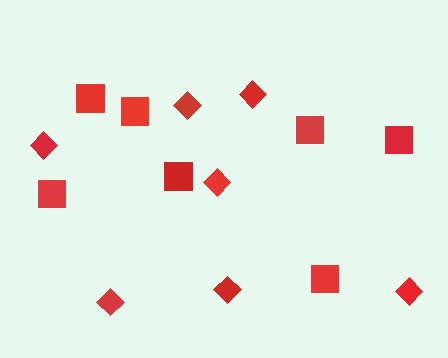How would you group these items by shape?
There are 2 groups: one group of diamonds (7) and one group of squares (7).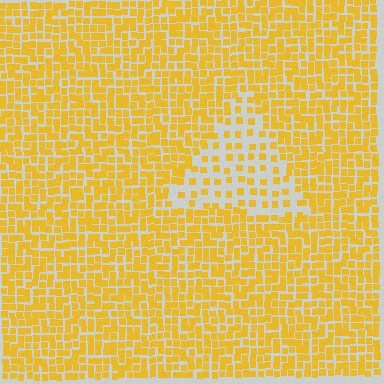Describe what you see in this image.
The image contains small yellow elements arranged at two different densities. A triangle-shaped region is visible where the elements are less densely packed than the surrounding area.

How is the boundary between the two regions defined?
The boundary is defined by a change in element density (approximately 2.3x ratio). All elements are the same color, size, and shape.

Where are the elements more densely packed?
The elements are more densely packed outside the triangle boundary.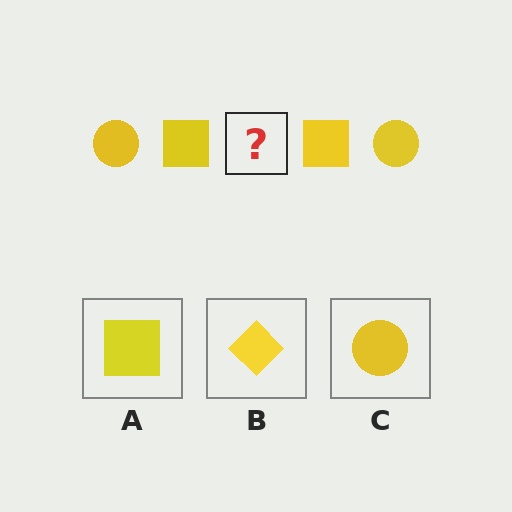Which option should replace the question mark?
Option C.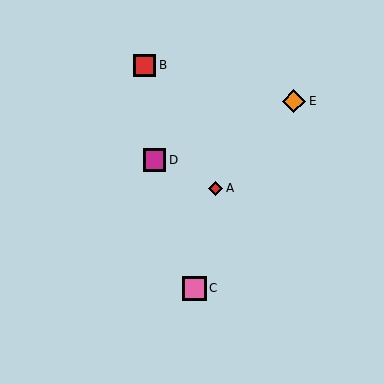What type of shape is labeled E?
Shape E is an orange diamond.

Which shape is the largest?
The pink square (labeled C) is the largest.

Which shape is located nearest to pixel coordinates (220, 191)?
The red diamond (labeled A) at (215, 188) is nearest to that location.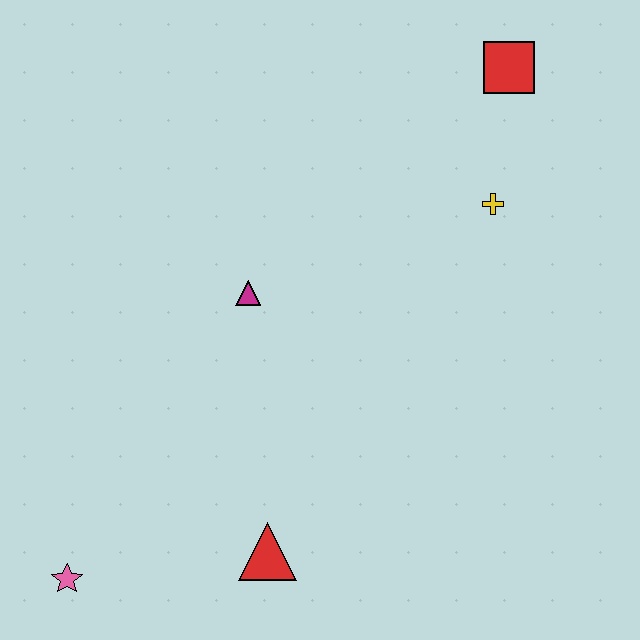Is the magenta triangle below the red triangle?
No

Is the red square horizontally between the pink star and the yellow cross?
No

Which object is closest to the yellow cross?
The red square is closest to the yellow cross.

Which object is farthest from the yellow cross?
The pink star is farthest from the yellow cross.